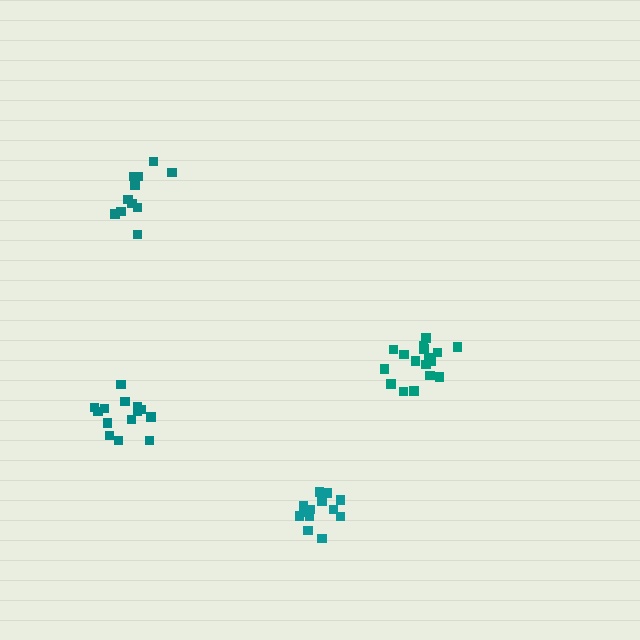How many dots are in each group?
Group 1: 13 dots, Group 2: 17 dots, Group 3: 11 dots, Group 4: 14 dots (55 total).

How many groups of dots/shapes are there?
There are 4 groups.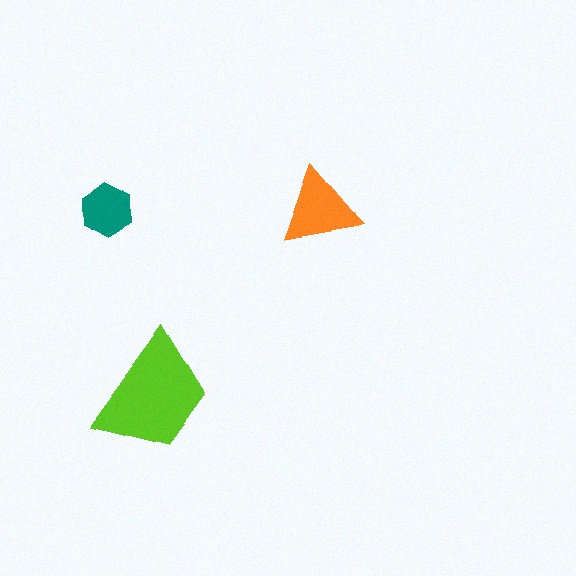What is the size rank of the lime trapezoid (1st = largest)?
1st.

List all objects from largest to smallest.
The lime trapezoid, the orange triangle, the teal hexagon.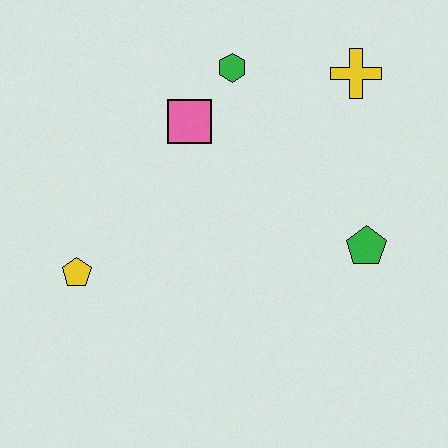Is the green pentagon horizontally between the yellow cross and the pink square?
No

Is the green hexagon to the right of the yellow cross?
No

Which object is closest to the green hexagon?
The pink square is closest to the green hexagon.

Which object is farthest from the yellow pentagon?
The yellow cross is farthest from the yellow pentagon.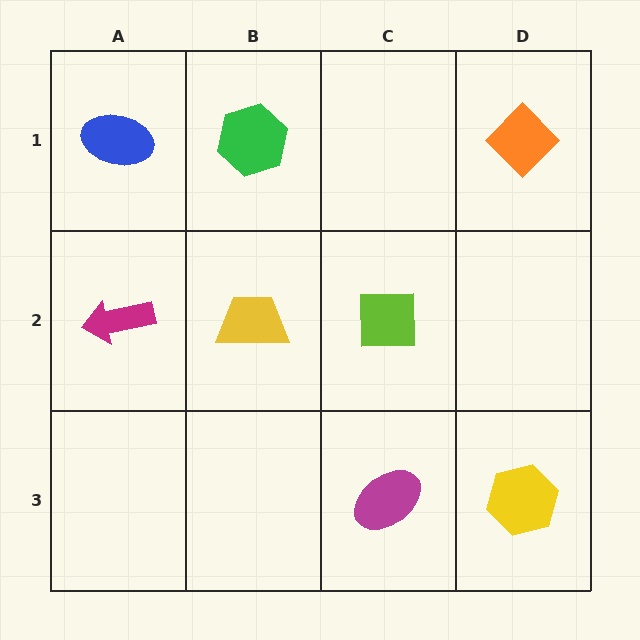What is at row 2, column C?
A lime square.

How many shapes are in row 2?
3 shapes.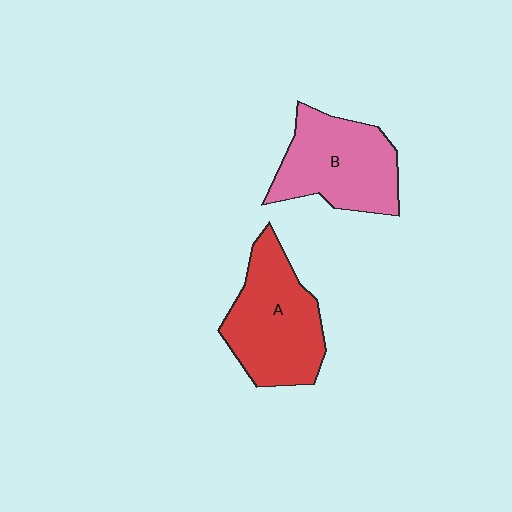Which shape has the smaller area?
Shape B (pink).